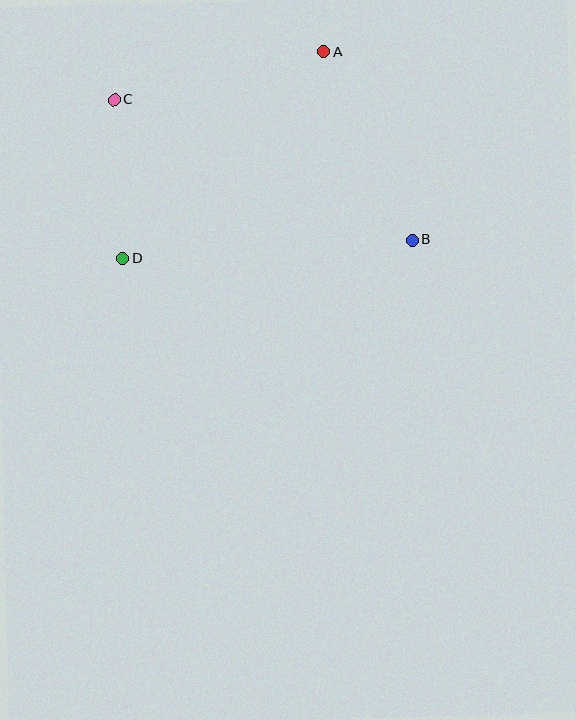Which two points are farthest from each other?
Points B and C are farthest from each other.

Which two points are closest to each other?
Points C and D are closest to each other.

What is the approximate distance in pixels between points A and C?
The distance between A and C is approximately 214 pixels.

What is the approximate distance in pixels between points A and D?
The distance between A and D is approximately 288 pixels.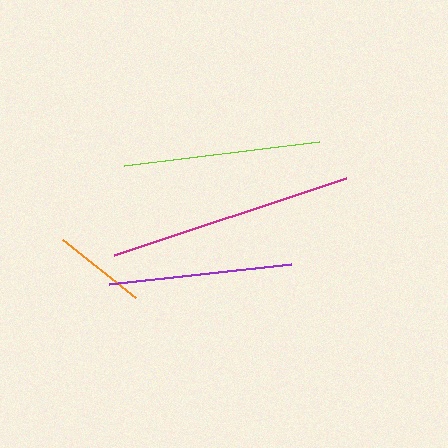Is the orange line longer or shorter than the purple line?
The purple line is longer than the orange line.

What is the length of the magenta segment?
The magenta segment is approximately 244 pixels long.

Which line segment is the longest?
The magenta line is the longest at approximately 244 pixels.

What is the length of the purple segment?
The purple segment is approximately 183 pixels long.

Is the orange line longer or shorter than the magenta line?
The magenta line is longer than the orange line.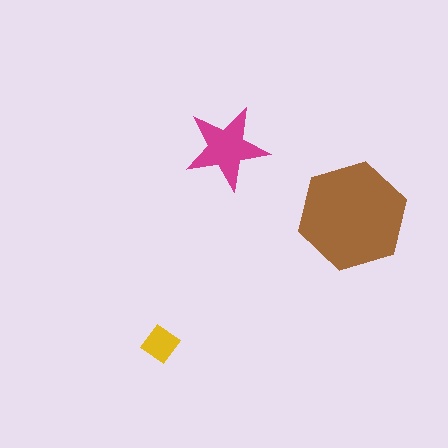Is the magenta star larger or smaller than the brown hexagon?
Smaller.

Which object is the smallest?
The yellow diamond.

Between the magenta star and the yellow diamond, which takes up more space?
The magenta star.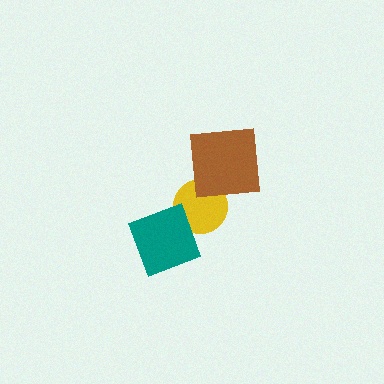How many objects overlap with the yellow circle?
2 objects overlap with the yellow circle.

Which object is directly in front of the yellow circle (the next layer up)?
The teal square is directly in front of the yellow circle.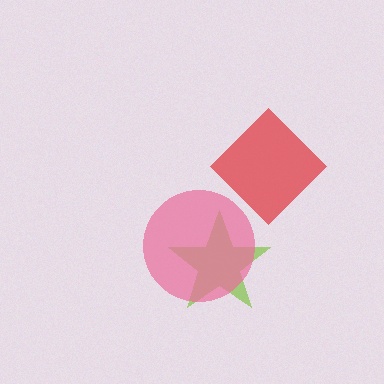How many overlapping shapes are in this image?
There are 3 overlapping shapes in the image.